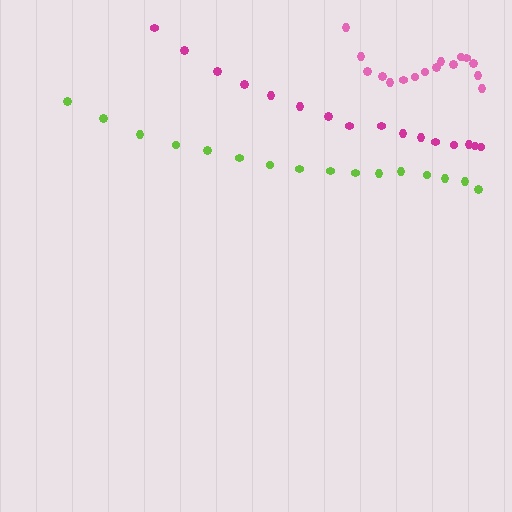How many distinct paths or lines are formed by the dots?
There are 3 distinct paths.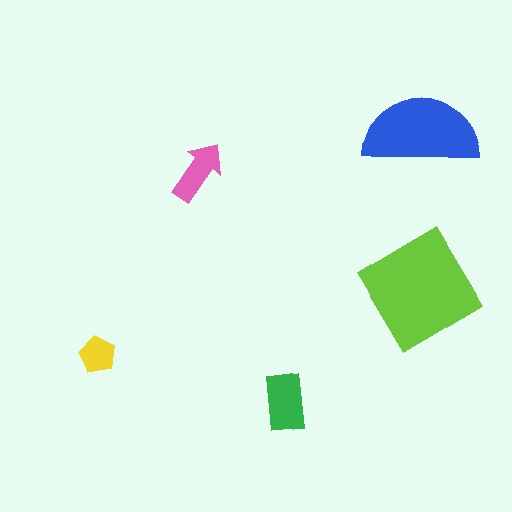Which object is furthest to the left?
The yellow pentagon is leftmost.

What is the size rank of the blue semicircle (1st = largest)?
2nd.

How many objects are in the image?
There are 5 objects in the image.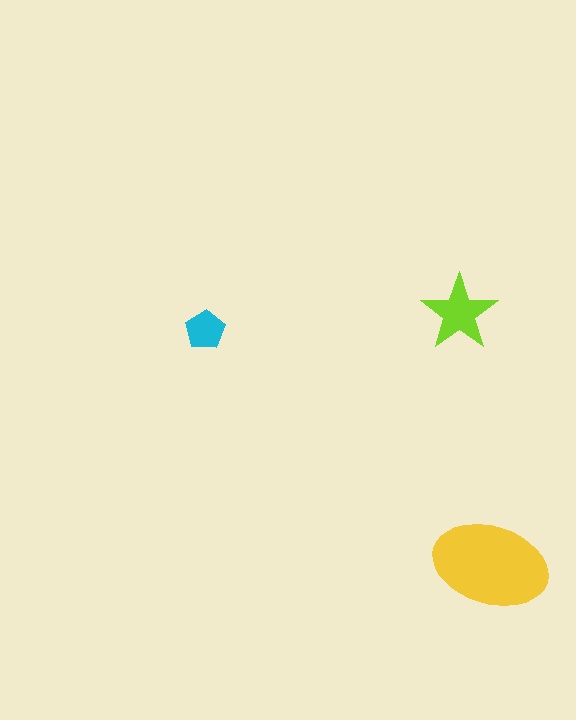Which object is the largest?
The yellow ellipse.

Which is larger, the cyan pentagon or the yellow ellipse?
The yellow ellipse.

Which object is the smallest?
The cyan pentagon.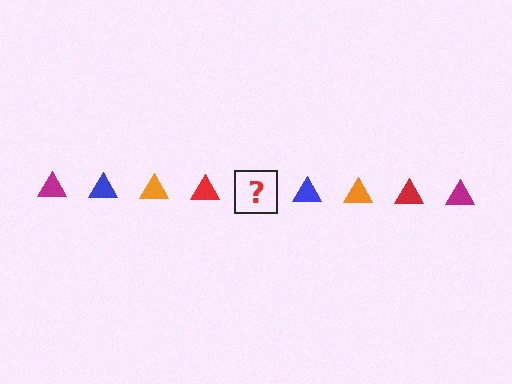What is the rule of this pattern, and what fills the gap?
The rule is that the pattern cycles through magenta, blue, orange, red triangles. The gap should be filled with a magenta triangle.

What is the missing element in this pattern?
The missing element is a magenta triangle.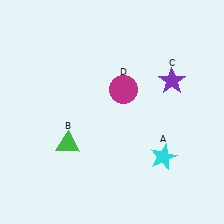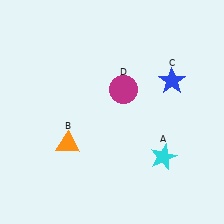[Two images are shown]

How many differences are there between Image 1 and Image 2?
There are 2 differences between the two images.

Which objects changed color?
B changed from green to orange. C changed from purple to blue.